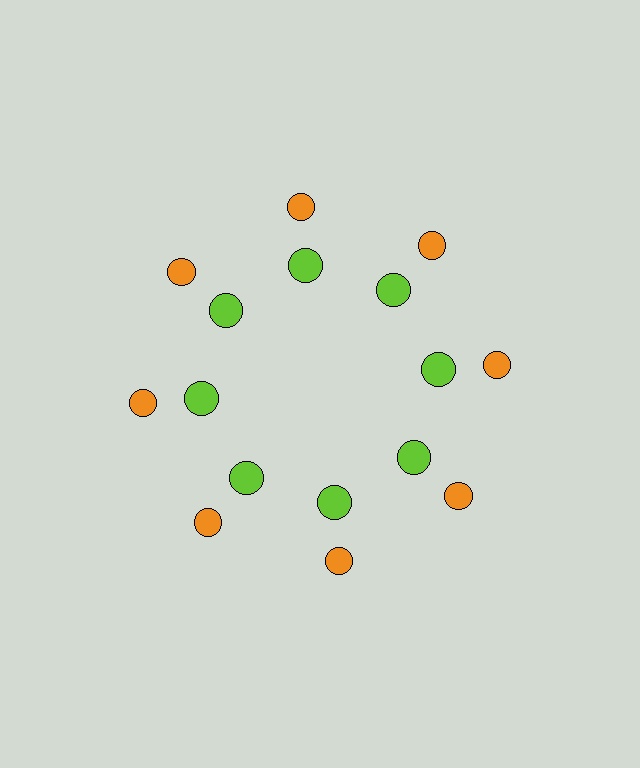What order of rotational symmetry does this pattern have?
This pattern has 8-fold rotational symmetry.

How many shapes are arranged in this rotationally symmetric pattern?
There are 16 shapes, arranged in 8 groups of 2.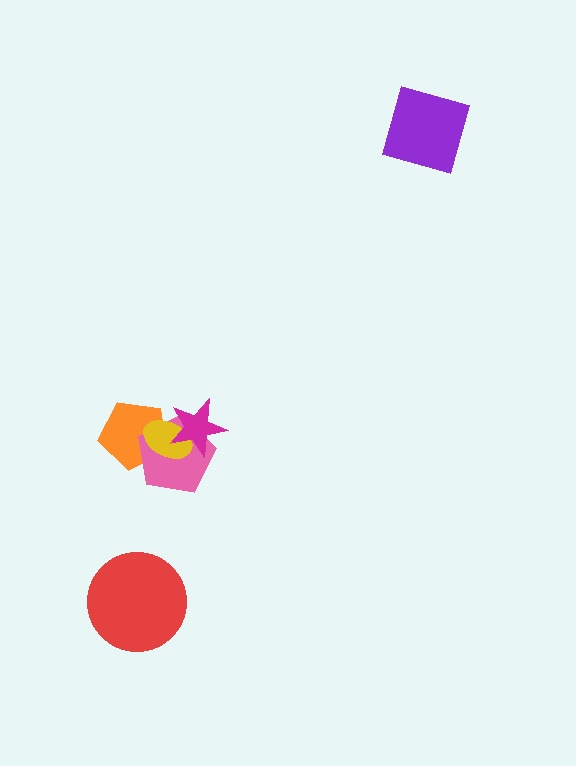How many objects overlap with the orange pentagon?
2 objects overlap with the orange pentagon.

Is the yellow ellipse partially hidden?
Yes, it is partially covered by another shape.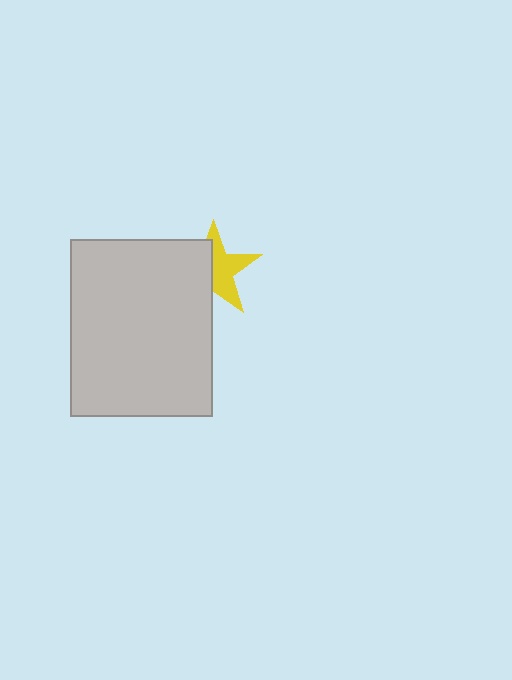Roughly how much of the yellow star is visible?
About half of it is visible (roughly 52%).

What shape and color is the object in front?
The object in front is a light gray rectangle.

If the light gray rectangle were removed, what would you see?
You would see the complete yellow star.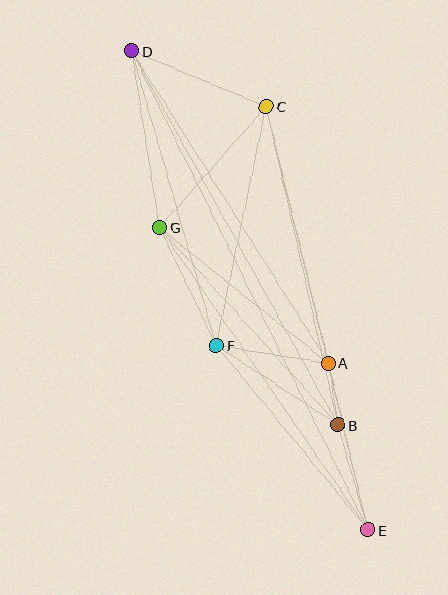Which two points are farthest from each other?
Points D and E are farthest from each other.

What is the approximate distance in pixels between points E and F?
The distance between E and F is approximately 239 pixels.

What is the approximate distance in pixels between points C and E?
The distance between C and E is approximately 436 pixels.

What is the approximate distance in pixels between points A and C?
The distance between A and C is approximately 264 pixels.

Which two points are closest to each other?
Points A and B are closest to each other.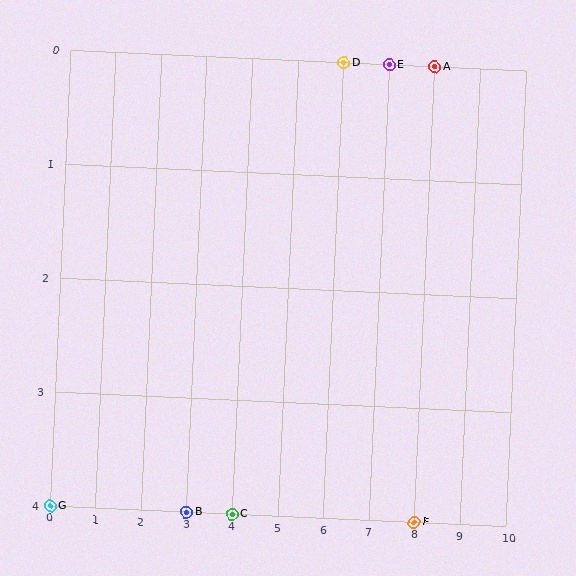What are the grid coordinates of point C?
Point C is at grid coordinates (4, 4).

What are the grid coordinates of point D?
Point D is at grid coordinates (6, 0).